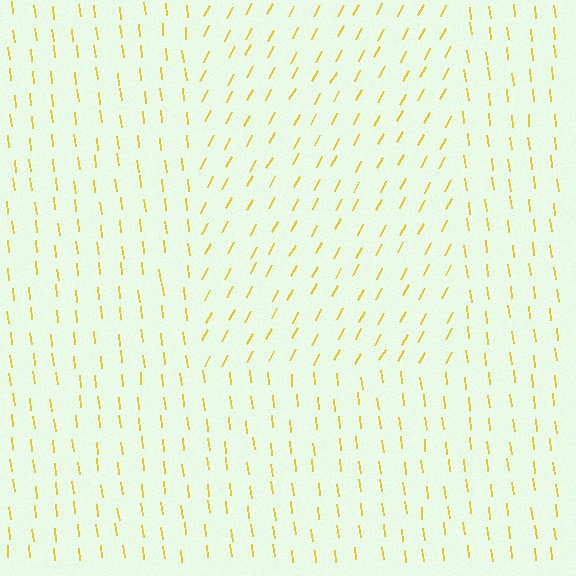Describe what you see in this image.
The image is filled with small yellow line segments. A rectangle region in the image has lines oriented differently from the surrounding lines, creating a visible texture boundary.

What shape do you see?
I see a rectangle.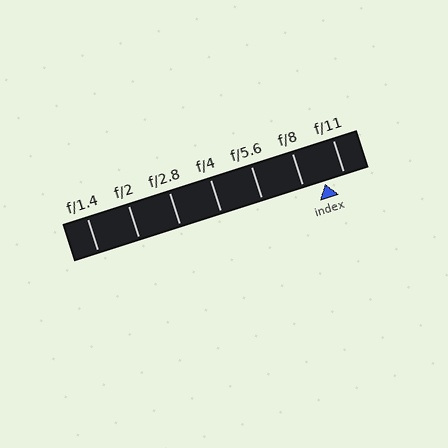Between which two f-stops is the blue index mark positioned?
The index mark is between f/8 and f/11.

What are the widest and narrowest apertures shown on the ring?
The widest aperture shown is f/1.4 and the narrowest is f/11.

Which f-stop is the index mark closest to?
The index mark is closest to f/11.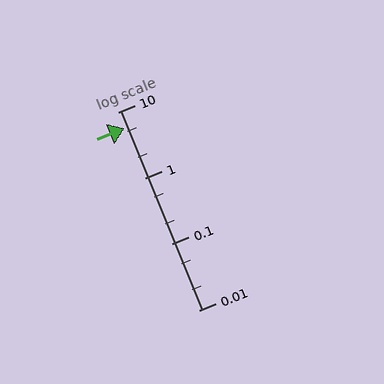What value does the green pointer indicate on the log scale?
The pointer indicates approximately 5.6.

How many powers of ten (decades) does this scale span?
The scale spans 3 decades, from 0.01 to 10.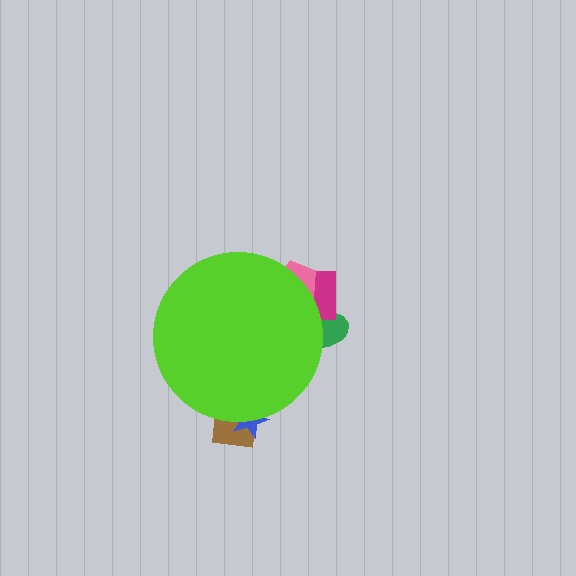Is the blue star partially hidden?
Yes, the blue star is partially hidden behind the lime circle.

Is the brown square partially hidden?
Yes, the brown square is partially hidden behind the lime circle.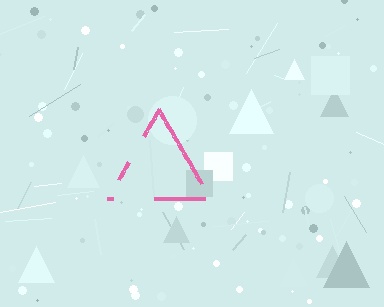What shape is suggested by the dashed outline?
The dashed outline suggests a triangle.